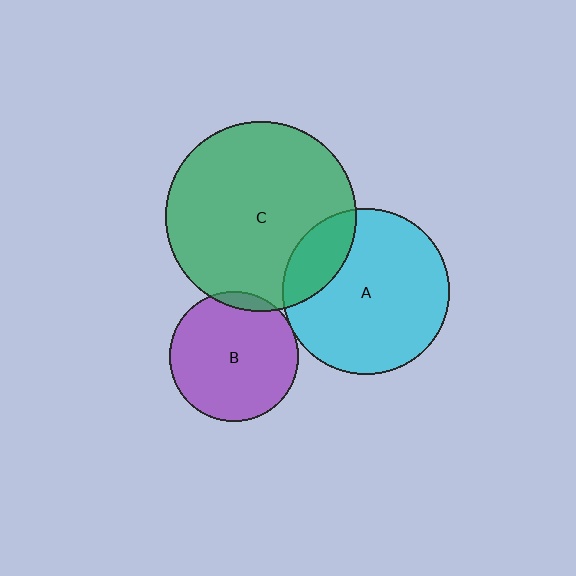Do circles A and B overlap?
Yes.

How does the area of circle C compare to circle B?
Approximately 2.2 times.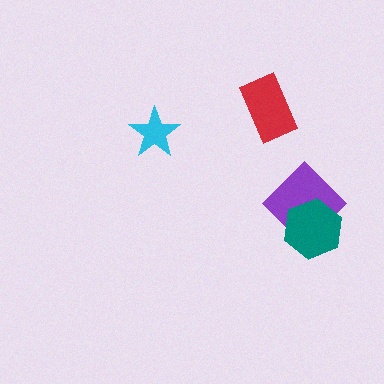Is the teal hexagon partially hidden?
No, no other shape covers it.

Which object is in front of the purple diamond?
The teal hexagon is in front of the purple diamond.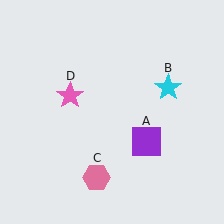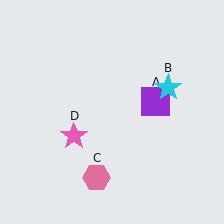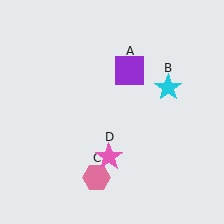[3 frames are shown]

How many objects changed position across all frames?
2 objects changed position: purple square (object A), pink star (object D).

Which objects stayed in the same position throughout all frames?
Cyan star (object B) and pink hexagon (object C) remained stationary.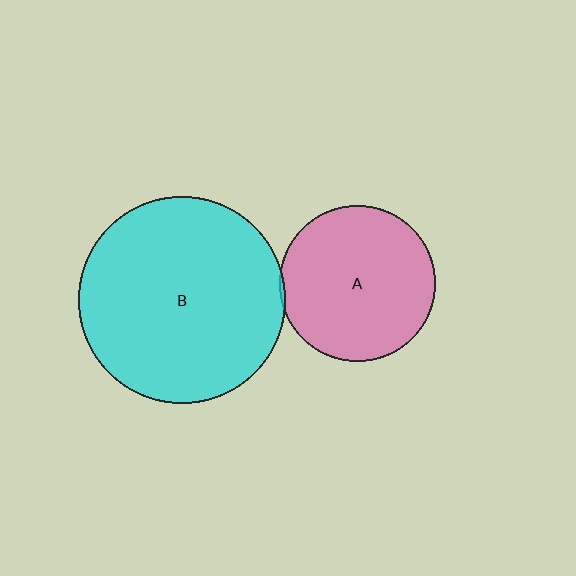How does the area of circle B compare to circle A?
Approximately 1.8 times.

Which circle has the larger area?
Circle B (cyan).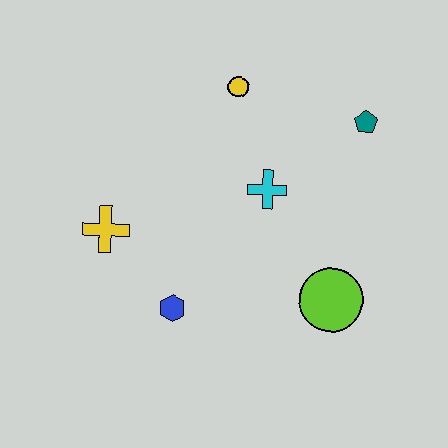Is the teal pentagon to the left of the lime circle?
No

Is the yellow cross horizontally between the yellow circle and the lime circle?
No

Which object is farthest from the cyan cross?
The yellow cross is farthest from the cyan cross.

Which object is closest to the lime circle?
The cyan cross is closest to the lime circle.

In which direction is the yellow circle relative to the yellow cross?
The yellow circle is above the yellow cross.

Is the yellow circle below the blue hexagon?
No